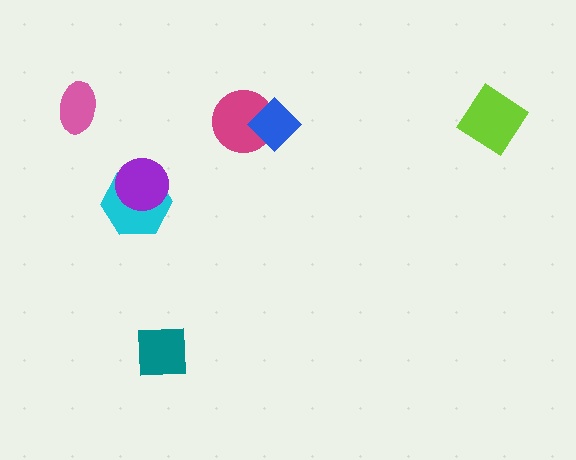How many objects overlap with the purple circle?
1 object overlaps with the purple circle.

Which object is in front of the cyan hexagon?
The purple circle is in front of the cyan hexagon.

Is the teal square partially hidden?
No, no other shape covers it.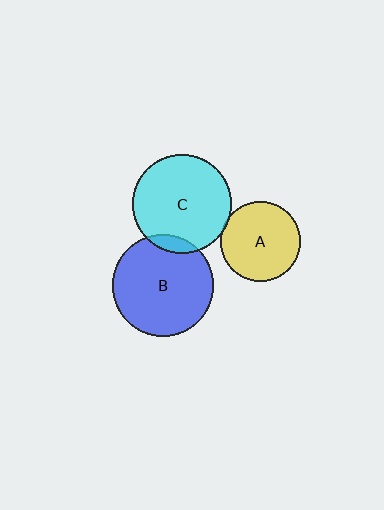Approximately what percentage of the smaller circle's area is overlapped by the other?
Approximately 10%.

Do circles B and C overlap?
Yes.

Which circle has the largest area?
Circle B (blue).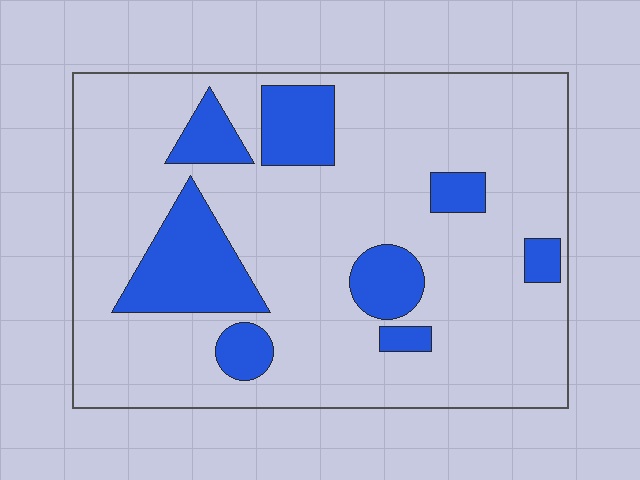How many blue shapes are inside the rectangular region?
8.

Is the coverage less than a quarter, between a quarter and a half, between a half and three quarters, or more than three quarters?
Less than a quarter.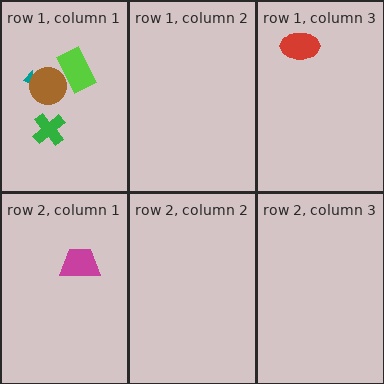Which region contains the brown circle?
The row 1, column 1 region.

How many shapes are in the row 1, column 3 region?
1.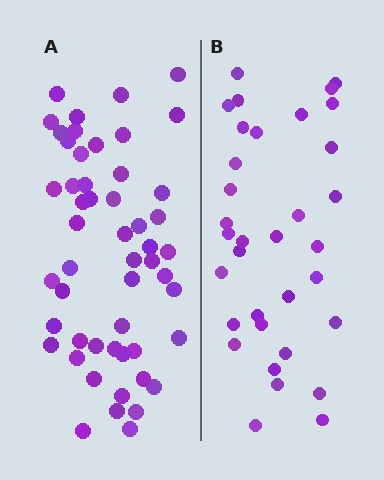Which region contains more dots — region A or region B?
Region A (the left region) has more dots.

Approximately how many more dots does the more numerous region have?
Region A has approximately 20 more dots than region B.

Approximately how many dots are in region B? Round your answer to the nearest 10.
About 30 dots. (The exact count is 34, which rounds to 30.)